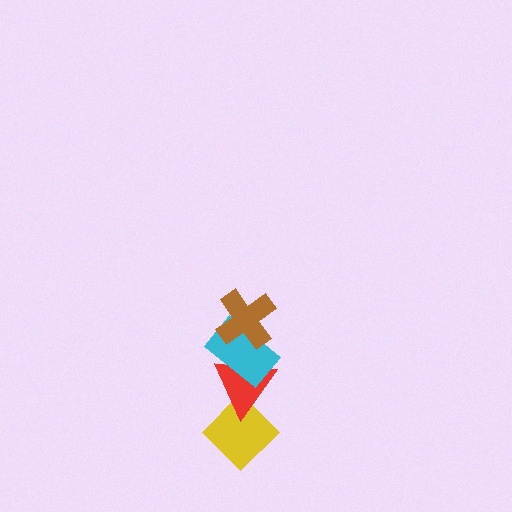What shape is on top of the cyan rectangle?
The brown cross is on top of the cyan rectangle.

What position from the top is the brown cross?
The brown cross is 1st from the top.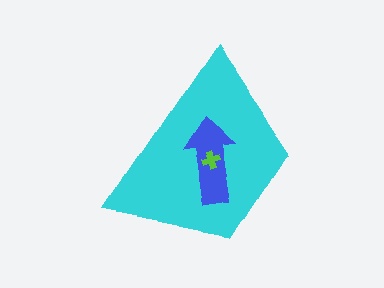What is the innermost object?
The lime cross.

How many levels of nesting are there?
3.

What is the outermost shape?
The cyan trapezoid.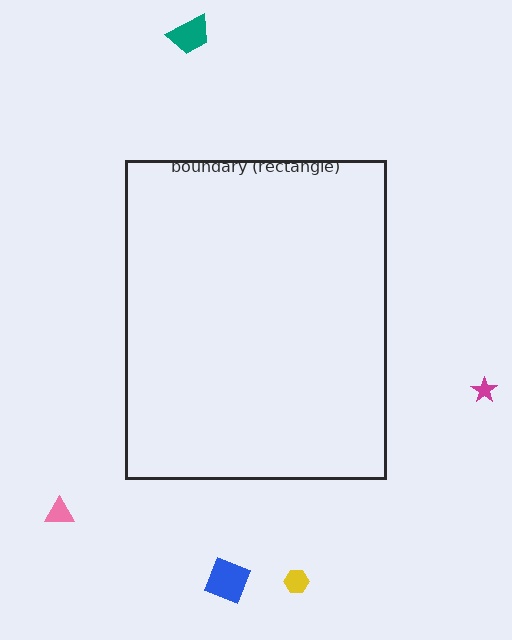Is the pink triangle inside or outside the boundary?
Outside.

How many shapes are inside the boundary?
0 inside, 5 outside.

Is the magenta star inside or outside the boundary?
Outside.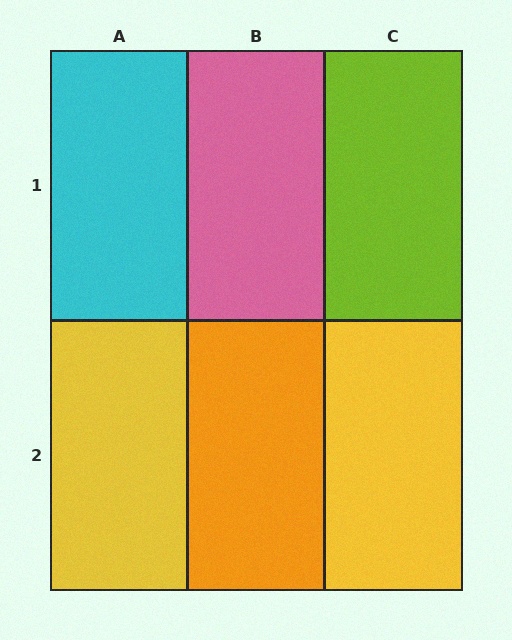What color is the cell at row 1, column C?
Lime.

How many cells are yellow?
2 cells are yellow.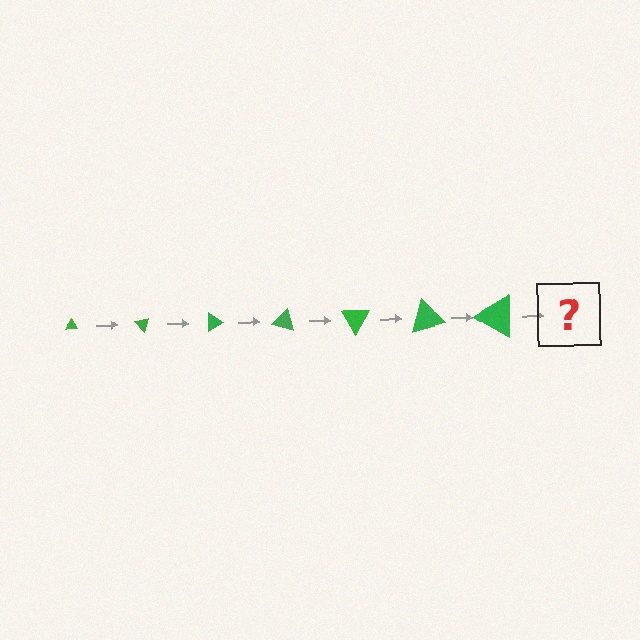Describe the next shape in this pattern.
It should be a triangle, larger than the previous one and rotated 315 degrees from the start.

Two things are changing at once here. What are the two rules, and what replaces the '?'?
The two rules are that the triangle grows larger each step and it rotates 45 degrees each step. The '?' should be a triangle, larger than the previous one and rotated 315 degrees from the start.